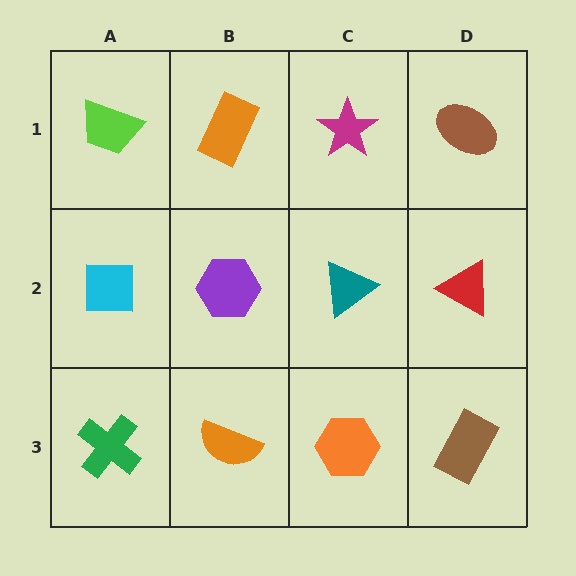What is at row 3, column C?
An orange hexagon.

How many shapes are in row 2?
4 shapes.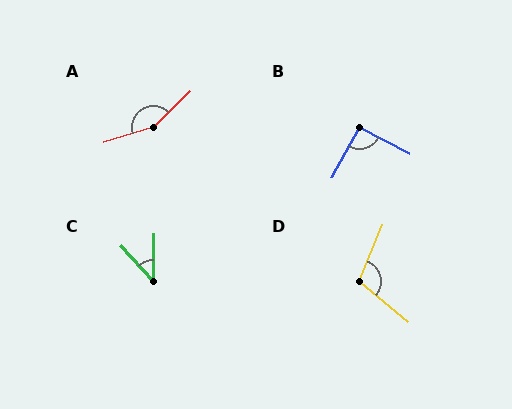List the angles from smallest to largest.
C (44°), B (91°), D (107°), A (152°).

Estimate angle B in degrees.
Approximately 91 degrees.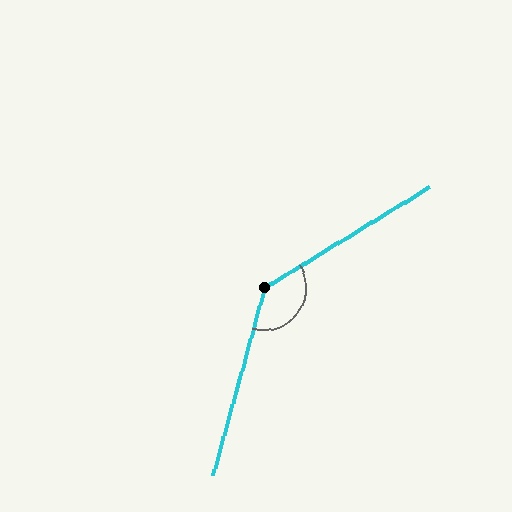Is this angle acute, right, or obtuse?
It is obtuse.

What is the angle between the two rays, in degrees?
Approximately 137 degrees.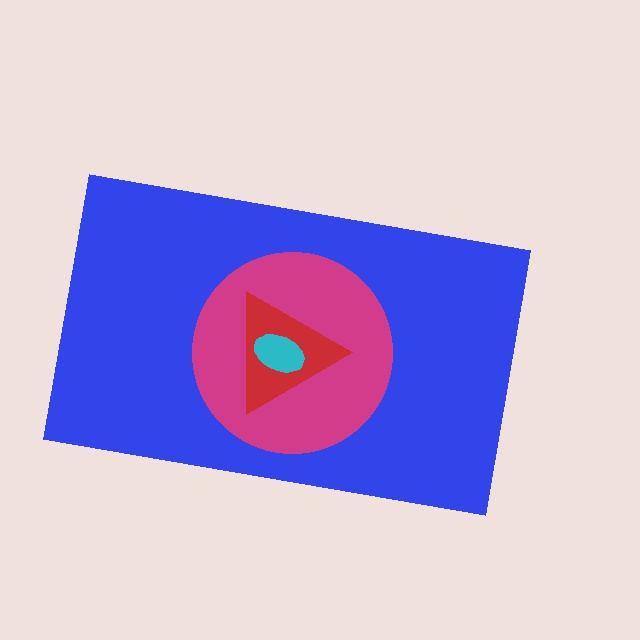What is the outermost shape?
The blue rectangle.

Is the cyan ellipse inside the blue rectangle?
Yes.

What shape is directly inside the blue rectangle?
The magenta circle.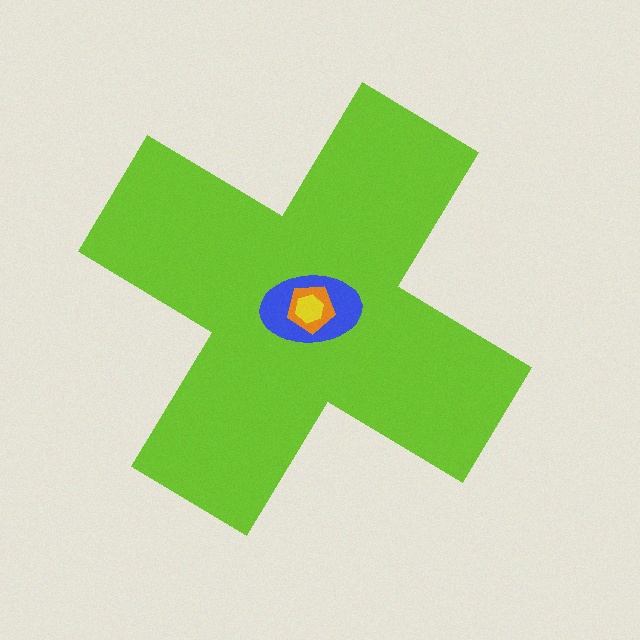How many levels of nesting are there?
4.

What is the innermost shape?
The yellow hexagon.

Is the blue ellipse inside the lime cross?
Yes.